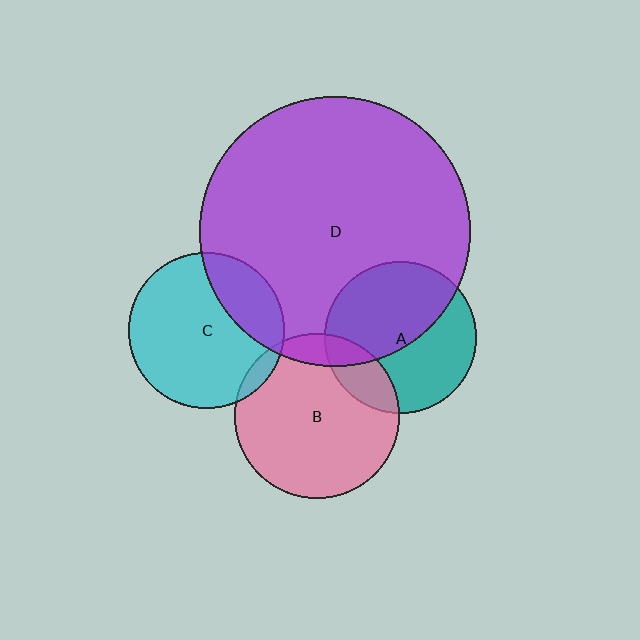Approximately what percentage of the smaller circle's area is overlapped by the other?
Approximately 5%.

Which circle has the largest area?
Circle D (purple).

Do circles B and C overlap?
Yes.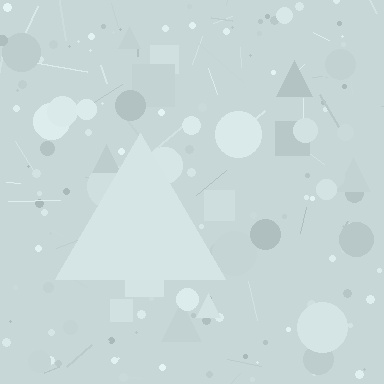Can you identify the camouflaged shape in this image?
The camouflaged shape is a triangle.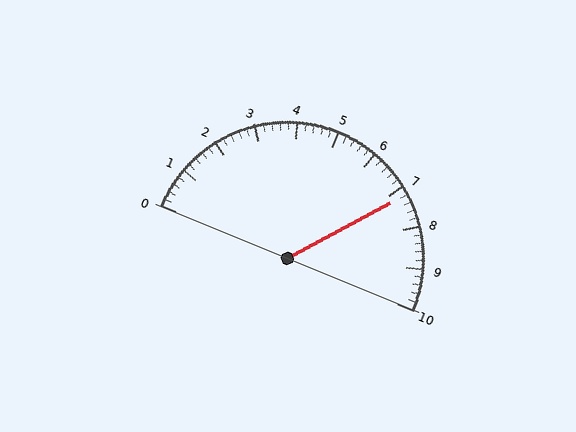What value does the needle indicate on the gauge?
The needle indicates approximately 7.2.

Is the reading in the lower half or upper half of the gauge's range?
The reading is in the upper half of the range (0 to 10).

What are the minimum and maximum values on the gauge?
The gauge ranges from 0 to 10.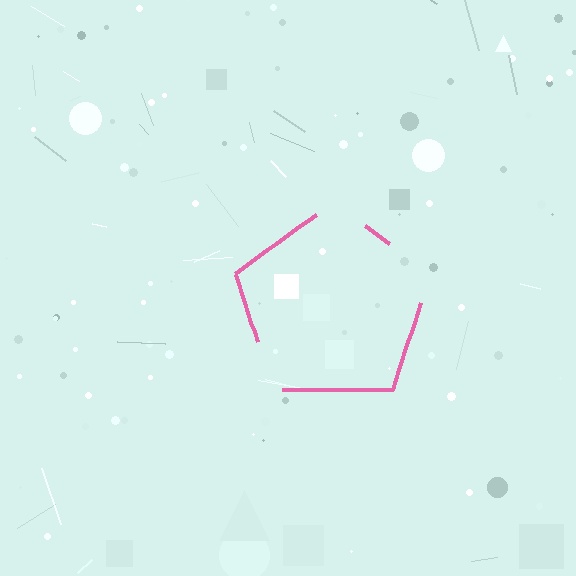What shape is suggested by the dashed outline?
The dashed outline suggests a pentagon.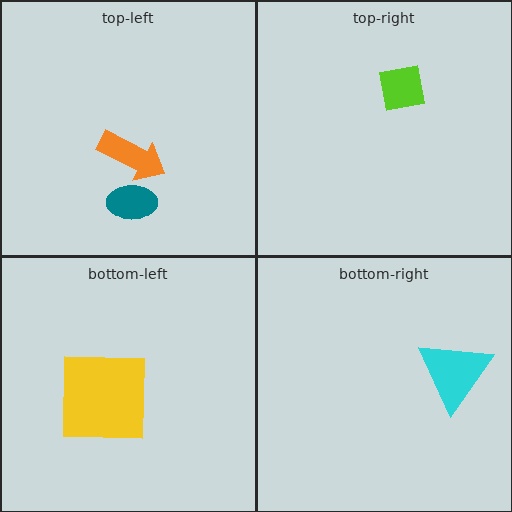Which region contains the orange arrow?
The top-left region.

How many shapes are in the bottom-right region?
1.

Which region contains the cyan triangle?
The bottom-right region.